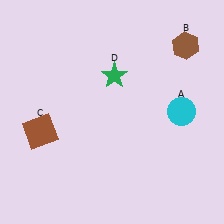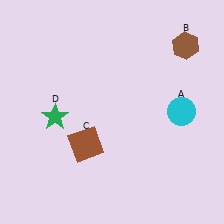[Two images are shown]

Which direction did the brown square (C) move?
The brown square (C) moved right.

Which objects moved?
The objects that moved are: the brown square (C), the green star (D).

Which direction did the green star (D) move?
The green star (D) moved left.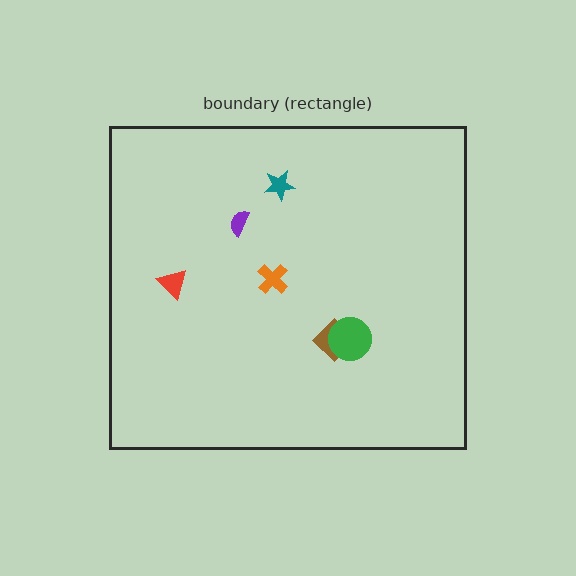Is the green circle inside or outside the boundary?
Inside.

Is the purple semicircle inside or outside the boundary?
Inside.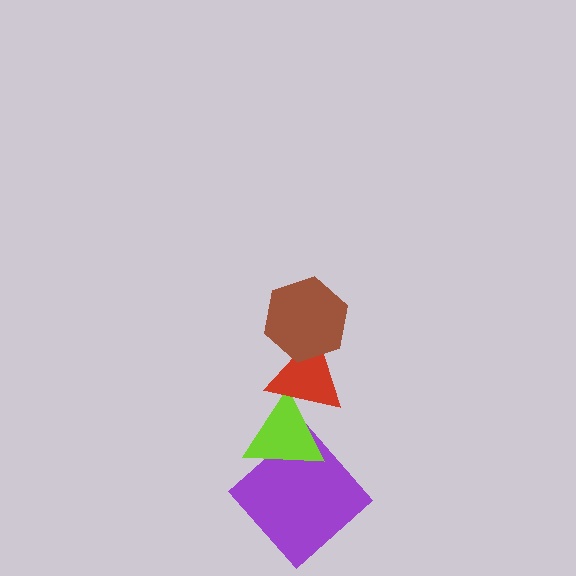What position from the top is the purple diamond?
The purple diamond is 4th from the top.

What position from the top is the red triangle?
The red triangle is 2nd from the top.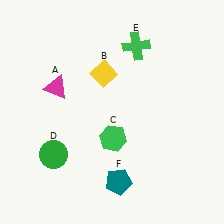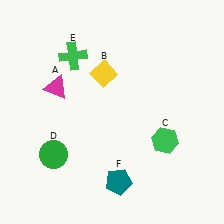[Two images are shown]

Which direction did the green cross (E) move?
The green cross (E) moved left.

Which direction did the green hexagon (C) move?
The green hexagon (C) moved right.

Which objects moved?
The objects that moved are: the green hexagon (C), the green cross (E).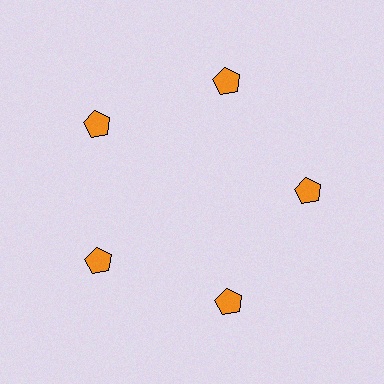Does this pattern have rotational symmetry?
Yes, this pattern has 5-fold rotational symmetry. It looks the same after rotating 72 degrees around the center.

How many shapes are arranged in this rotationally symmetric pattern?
There are 5 shapes, arranged in 5 groups of 1.